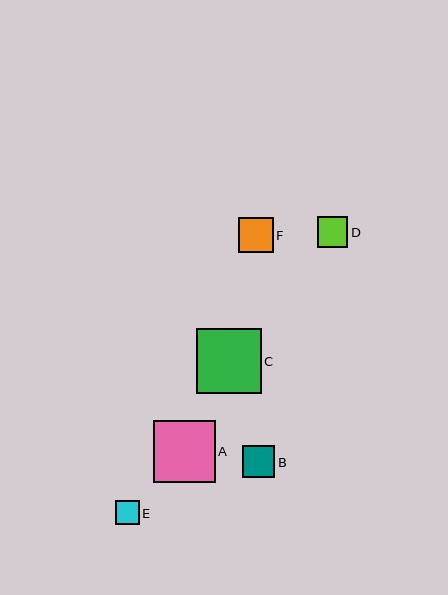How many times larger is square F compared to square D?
Square F is approximately 1.2 times the size of square D.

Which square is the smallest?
Square E is the smallest with a size of approximately 23 pixels.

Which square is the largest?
Square C is the largest with a size of approximately 65 pixels.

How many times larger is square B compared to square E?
Square B is approximately 1.4 times the size of square E.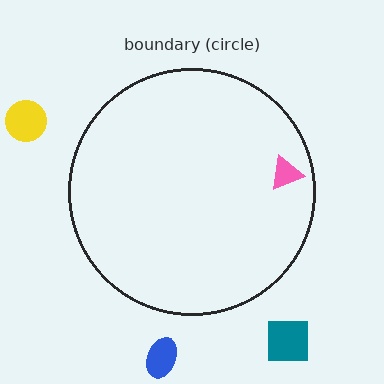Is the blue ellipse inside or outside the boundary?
Outside.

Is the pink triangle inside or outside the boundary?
Inside.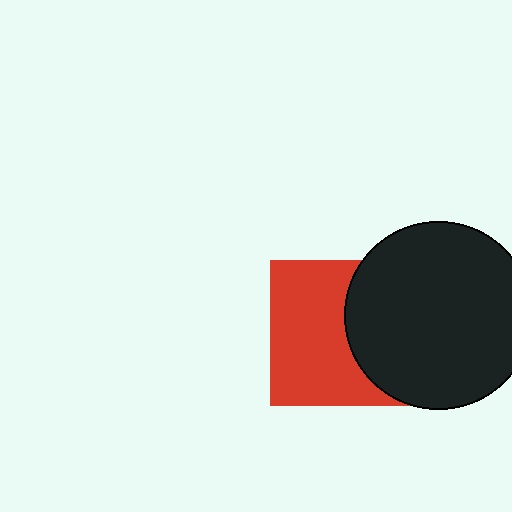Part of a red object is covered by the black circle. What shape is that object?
It is a square.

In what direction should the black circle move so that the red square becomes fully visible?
The black circle should move right. That is the shortest direction to clear the overlap and leave the red square fully visible.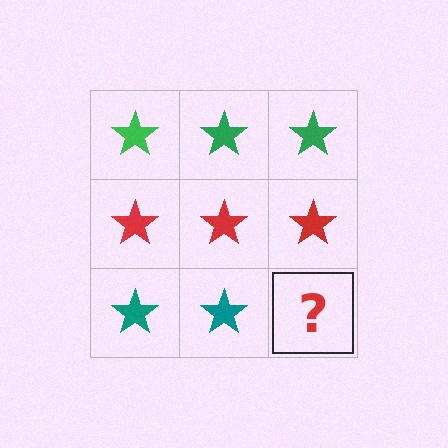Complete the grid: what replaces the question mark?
The question mark should be replaced with a teal star.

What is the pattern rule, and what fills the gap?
The rule is that each row has a consistent color. The gap should be filled with a teal star.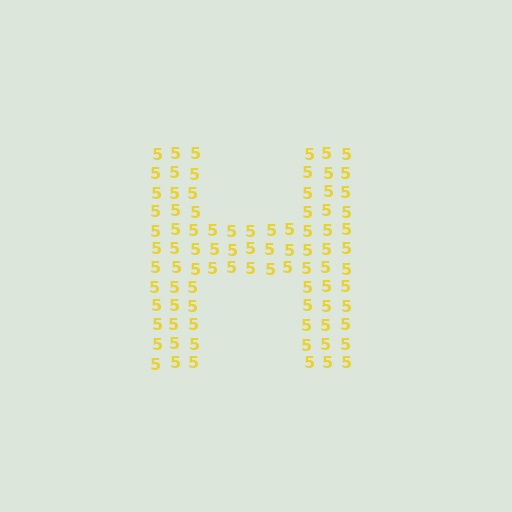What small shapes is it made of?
It is made of small digit 5's.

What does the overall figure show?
The overall figure shows the letter H.